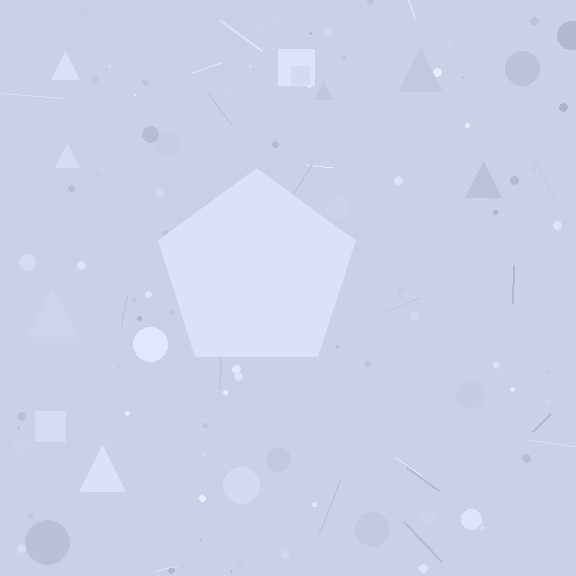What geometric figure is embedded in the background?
A pentagon is embedded in the background.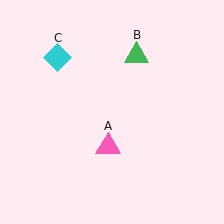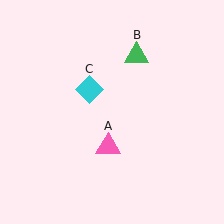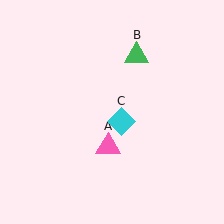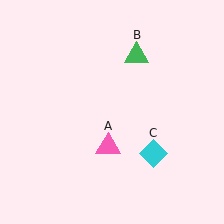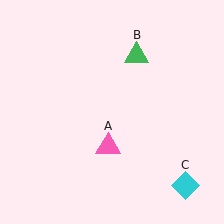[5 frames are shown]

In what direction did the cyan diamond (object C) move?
The cyan diamond (object C) moved down and to the right.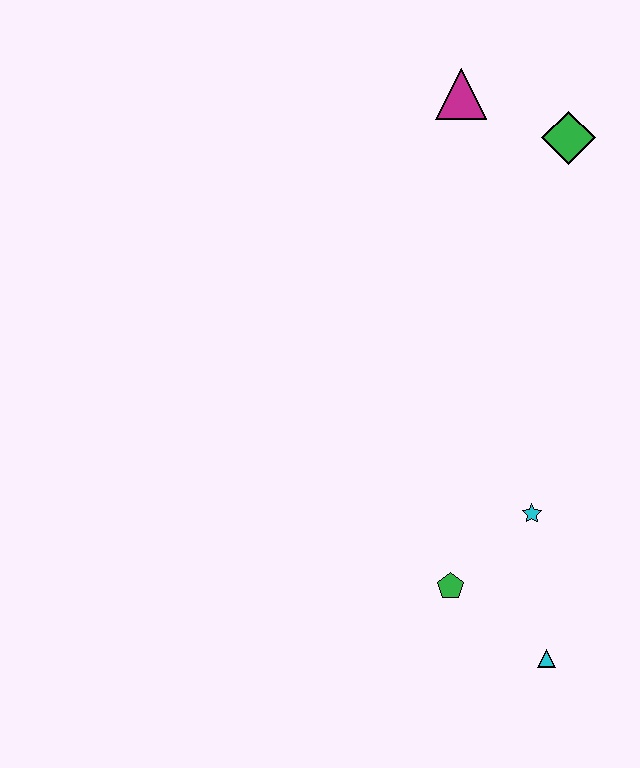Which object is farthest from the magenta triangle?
The cyan triangle is farthest from the magenta triangle.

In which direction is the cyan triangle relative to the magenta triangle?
The cyan triangle is below the magenta triangle.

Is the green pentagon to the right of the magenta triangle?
No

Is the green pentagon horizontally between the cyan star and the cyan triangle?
No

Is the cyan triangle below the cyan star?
Yes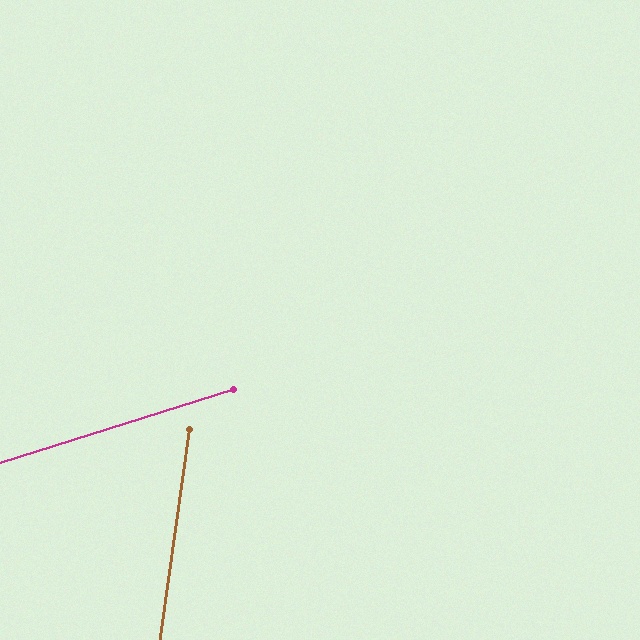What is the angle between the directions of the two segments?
Approximately 65 degrees.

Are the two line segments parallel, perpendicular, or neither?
Neither parallel nor perpendicular — they differ by about 65°.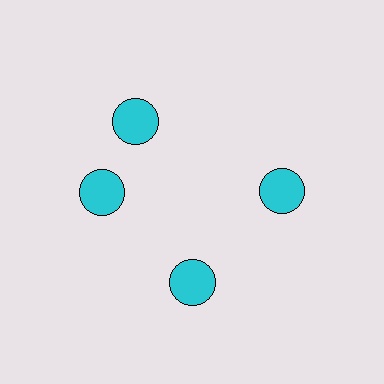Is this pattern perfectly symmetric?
No. The 4 cyan circles are arranged in a ring, but one element near the 12 o'clock position is rotated out of alignment along the ring, breaking the 4-fold rotational symmetry.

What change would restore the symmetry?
The symmetry would be restored by rotating it back into even spacing with its neighbors so that all 4 circles sit at equal angles and equal distance from the center.